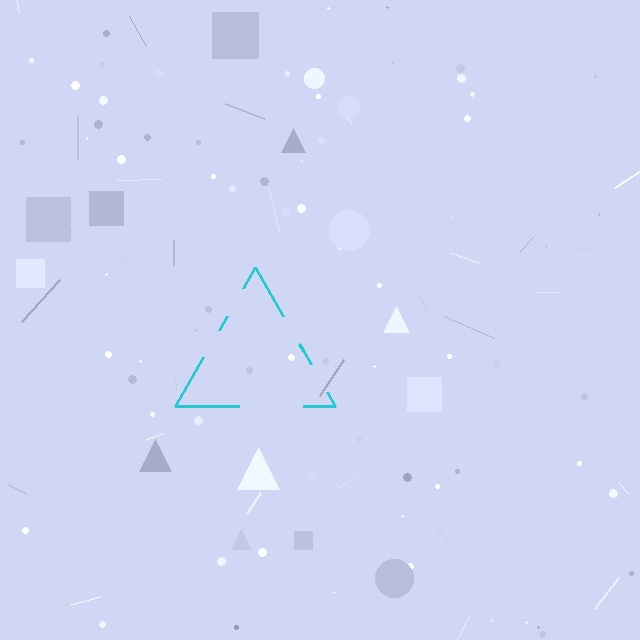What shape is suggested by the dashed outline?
The dashed outline suggests a triangle.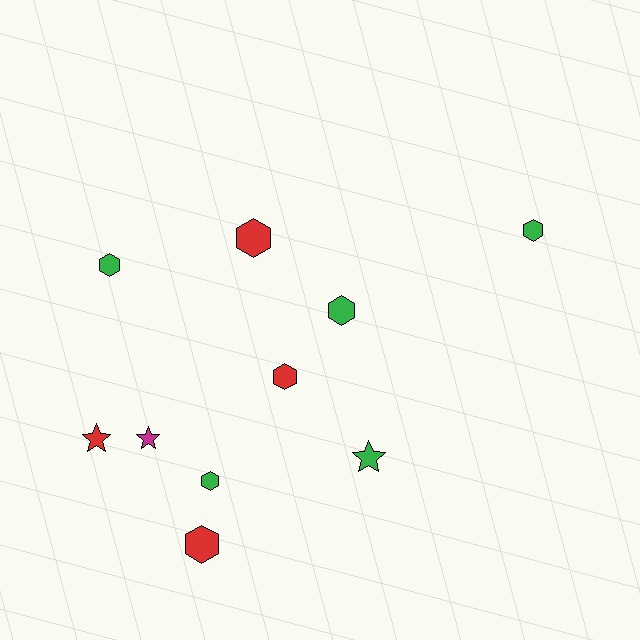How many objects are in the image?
There are 10 objects.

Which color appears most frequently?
Green, with 5 objects.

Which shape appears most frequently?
Hexagon, with 7 objects.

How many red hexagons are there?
There are 3 red hexagons.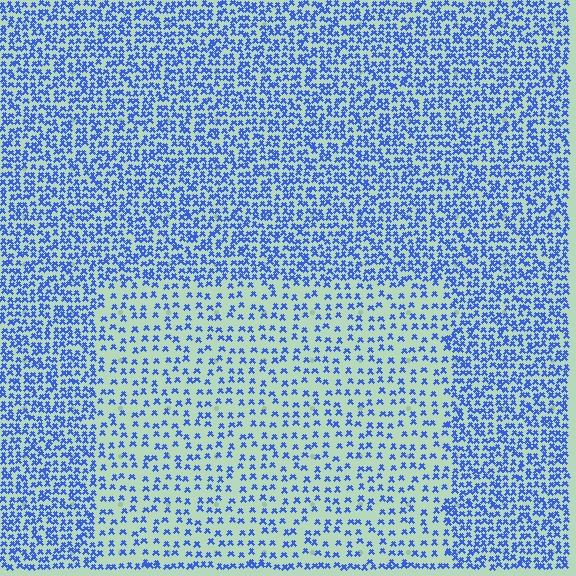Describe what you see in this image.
The image contains small blue elements arranged at two different densities. A rectangle-shaped region is visible where the elements are less densely packed than the surrounding area.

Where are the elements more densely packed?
The elements are more densely packed outside the rectangle boundary.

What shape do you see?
I see a rectangle.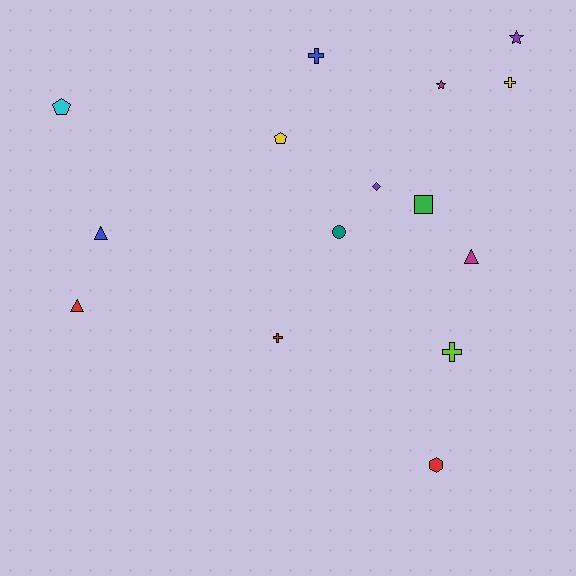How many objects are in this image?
There are 15 objects.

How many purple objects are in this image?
There are 2 purple objects.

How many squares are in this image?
There is 1 square.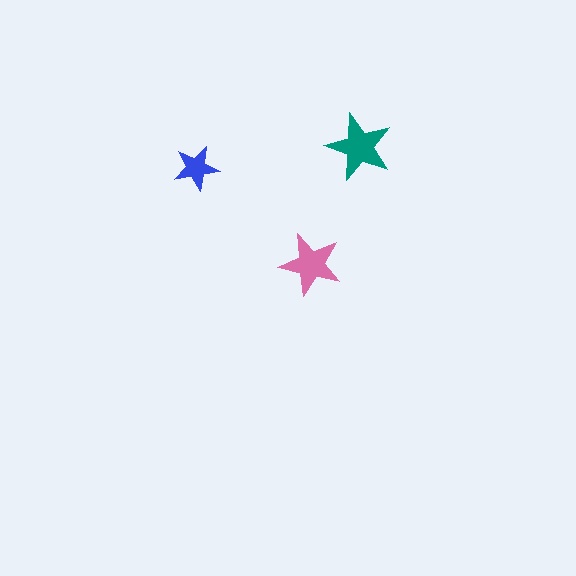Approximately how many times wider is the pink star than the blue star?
About 1.5 times wider.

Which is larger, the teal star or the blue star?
The teal one.